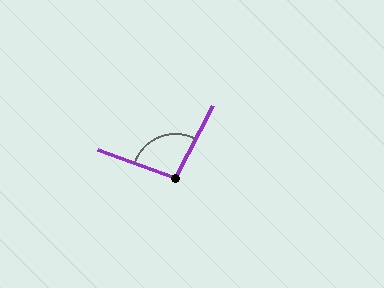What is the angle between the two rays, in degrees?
Approximately 98 degrees.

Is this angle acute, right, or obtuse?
It is obtuse.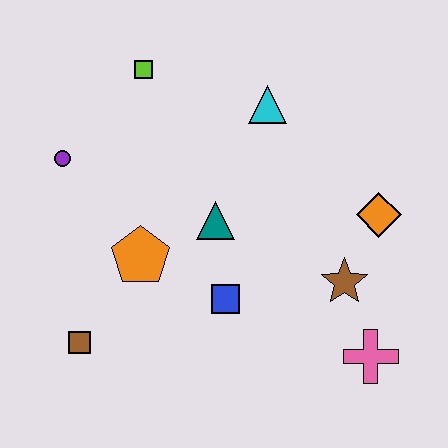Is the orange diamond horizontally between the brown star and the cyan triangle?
No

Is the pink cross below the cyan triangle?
Yes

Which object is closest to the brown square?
The orange pentagon is closest to the brown square.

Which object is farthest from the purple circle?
The pink cross is farthest from the purple circle.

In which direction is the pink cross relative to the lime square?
The pink cross is below the lime square.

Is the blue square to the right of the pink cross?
No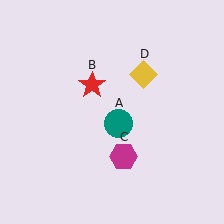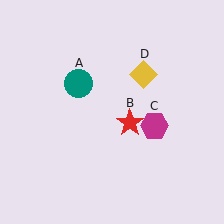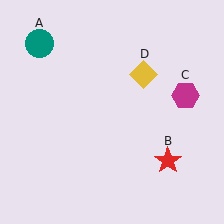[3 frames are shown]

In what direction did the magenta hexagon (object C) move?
The magenta hexagon (object C) moved up and to the right.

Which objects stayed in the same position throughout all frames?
Yellow diamond (object D) remained stationary.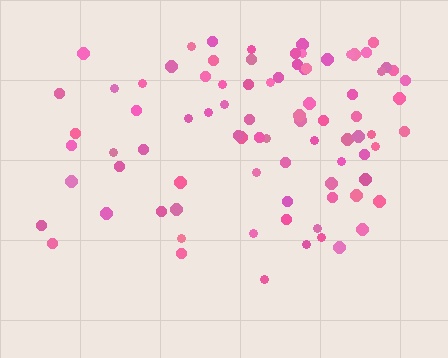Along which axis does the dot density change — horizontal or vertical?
Vertical.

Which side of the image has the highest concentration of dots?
The top.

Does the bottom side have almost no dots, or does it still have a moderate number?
Still a moderate number, just noticeably fewer than the top.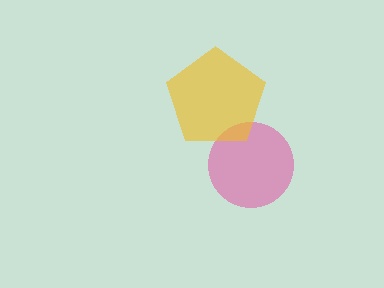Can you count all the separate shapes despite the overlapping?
Yes, there are 2 separate shapes.